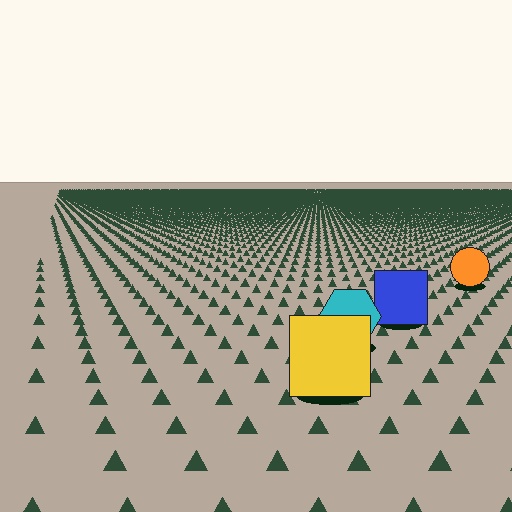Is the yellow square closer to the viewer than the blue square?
Yes. The yellow square is closer — you can tell from the texture gradient: the ground texture is coarser near it.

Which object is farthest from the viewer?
The orange circle is farthest from the viewer. It appears smaller and the ground texture around it is denser.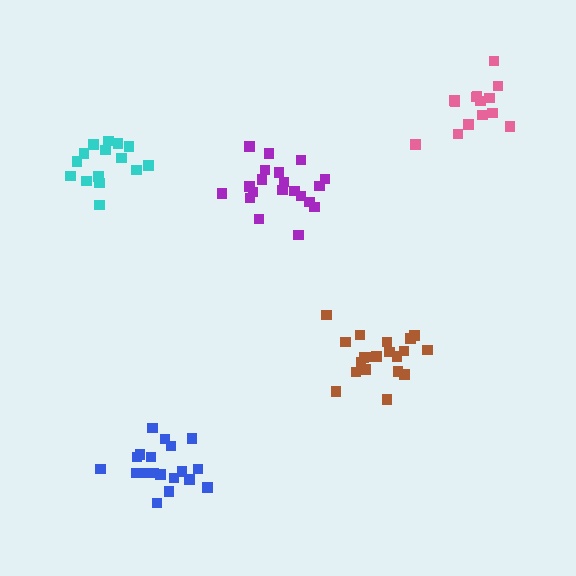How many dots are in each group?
Group 1: 20 dots, Group 2: 20 dots, Group 3: 19 dots, Group 4: 15 dots, Group 5: 15 dots (89 total).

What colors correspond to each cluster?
The clusters are colored: brown, purple, blue, cyan, pink.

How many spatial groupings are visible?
There are 5 spatial groupings.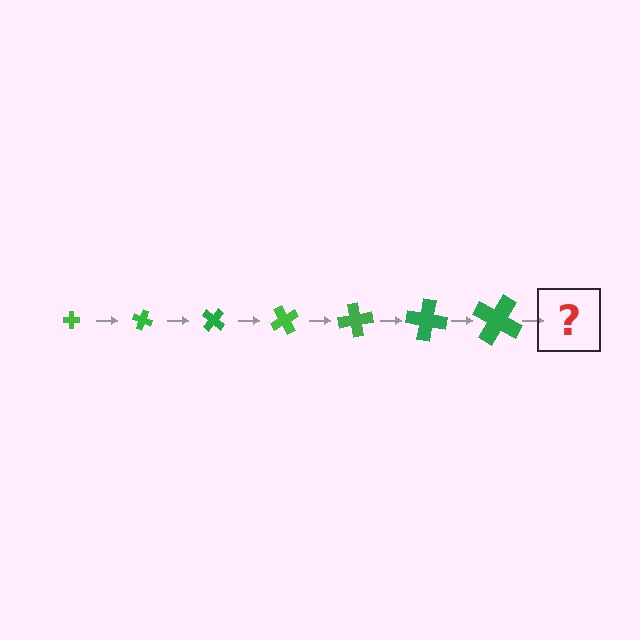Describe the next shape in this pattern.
It should be a cross, larger than the previous one and rotated 140 degrees from the start.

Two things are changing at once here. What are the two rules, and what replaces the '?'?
The two rules are that the cross grows larger each step and it rotates 20 degrees each step. The '?' should be a cross, larger than the previous one and rotated 140 degrees from the start.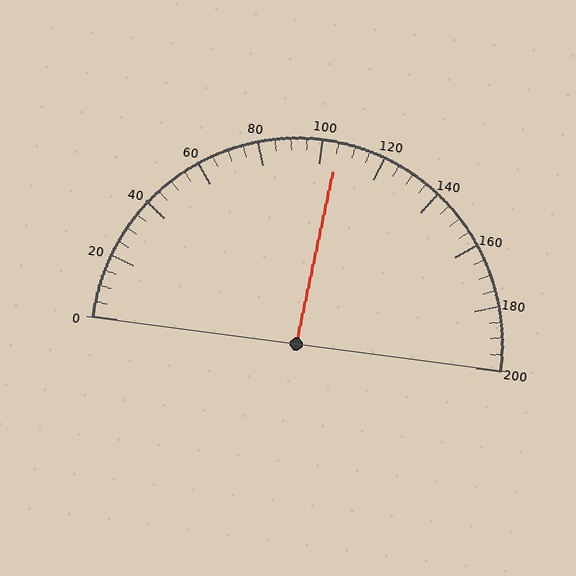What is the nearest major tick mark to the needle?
The nearest major tick mark is 100.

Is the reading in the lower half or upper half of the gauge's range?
The reading is in the upper half of the range (0 to 200).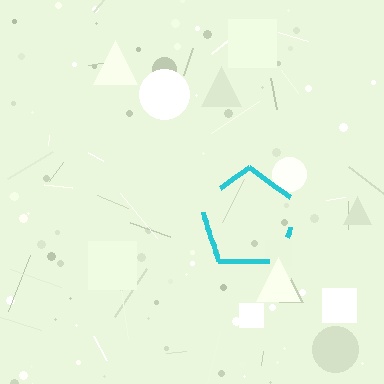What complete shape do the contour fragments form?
The contour fragments form a pentagon.